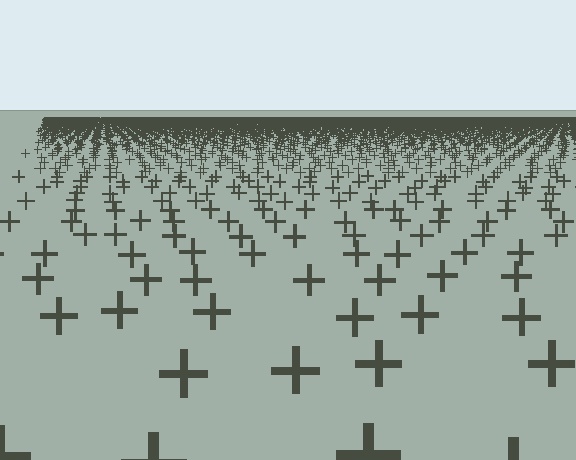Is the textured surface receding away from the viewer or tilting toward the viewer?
The surface is receding away from the viewer. Texture elements get smaller and denser toward the top.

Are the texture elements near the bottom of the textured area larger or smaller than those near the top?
Larger. Near the bottom, elements are closer to the viewer and appear at a bigger on-screen size.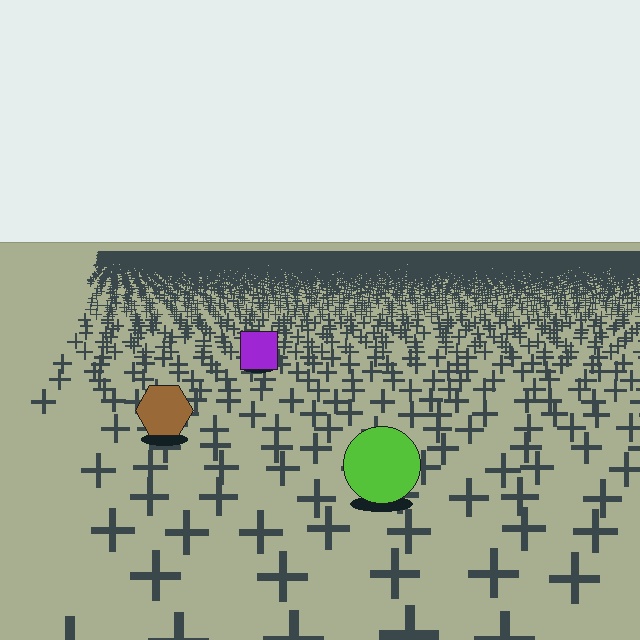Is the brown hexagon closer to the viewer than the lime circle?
No. The lime circle is closer — you can tell from the texture gradient: the ground texture is coarser near it.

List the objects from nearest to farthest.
From nearest to farthest: the lime circle, the brown hexagon, the purple square.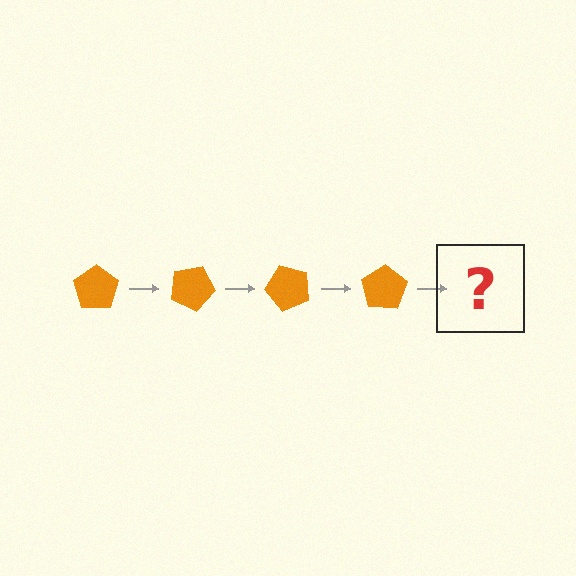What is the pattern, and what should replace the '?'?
The pattern is that the pentagon rotates 25 degrees each step. The '?' should be an orange pentagon rotated 100 degrees.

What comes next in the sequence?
The next element should be an orange pentagon rotated 100 degrees.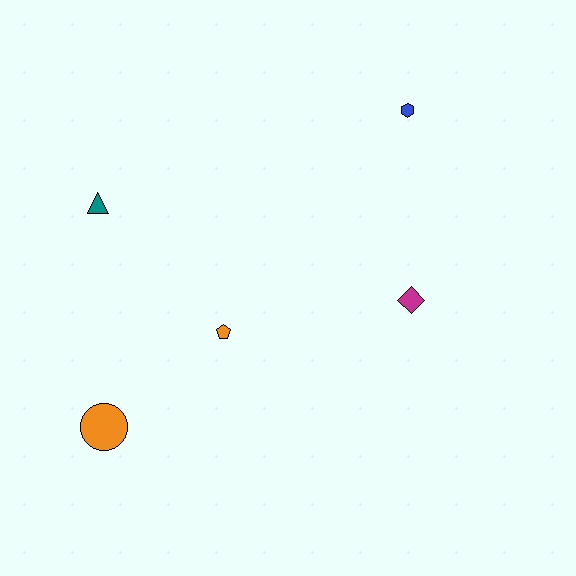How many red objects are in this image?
There are no red objects.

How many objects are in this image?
There are 5 objects.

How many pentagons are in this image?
There is 1 pentagon.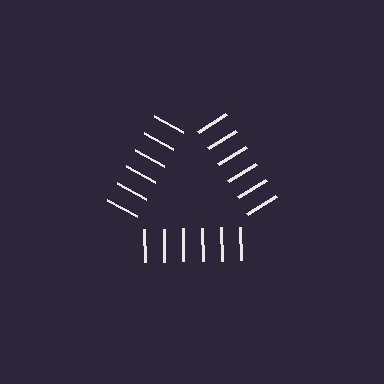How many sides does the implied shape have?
3 sides — the line-ends trace a triangle.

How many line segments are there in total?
18 — 6 along each of the 3 edges.